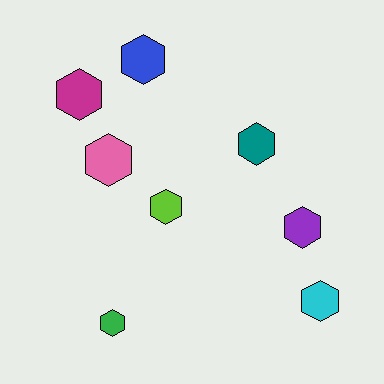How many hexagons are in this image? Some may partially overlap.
There are 8 hexagons.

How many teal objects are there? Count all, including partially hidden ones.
There is 1 teal object.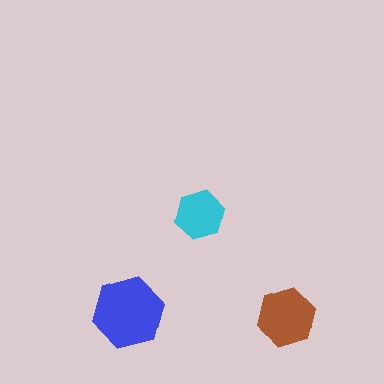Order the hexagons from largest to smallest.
the blue one, the brown one, the cyan one.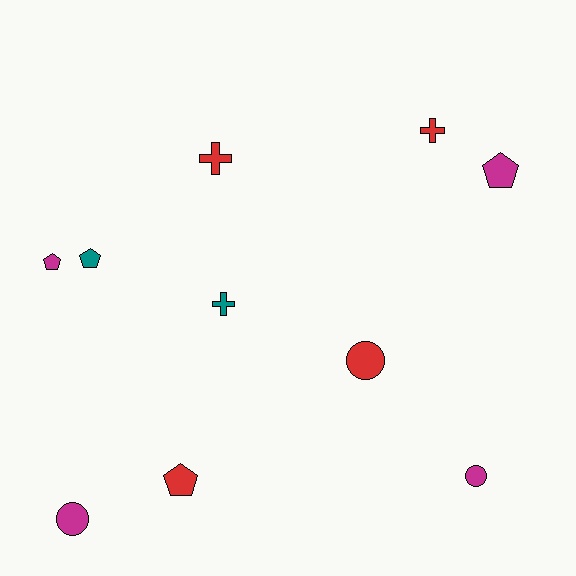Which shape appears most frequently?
Pentagon, with 4 objects.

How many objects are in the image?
There are 10 objects.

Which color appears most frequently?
Red, with 4 objects.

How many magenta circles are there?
There are 2 magenta circles.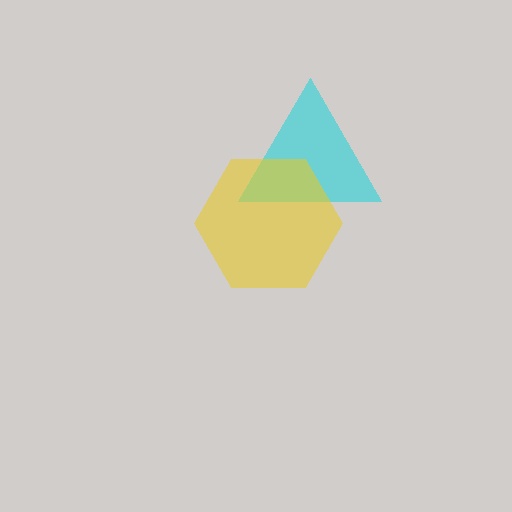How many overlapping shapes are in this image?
There are 2 overlapping shapes in the image.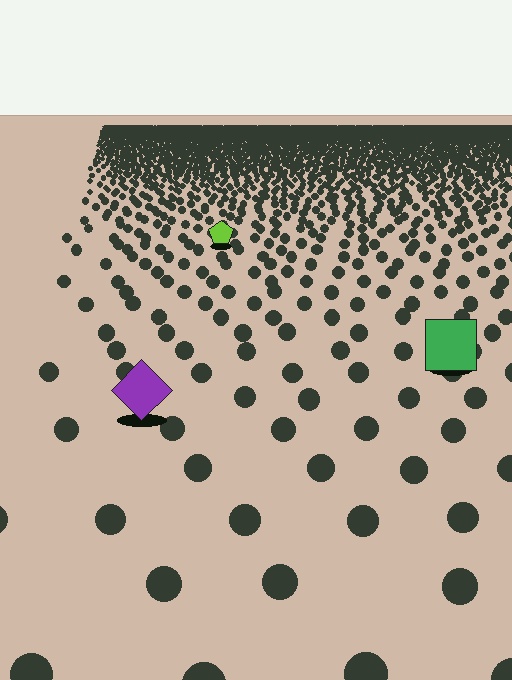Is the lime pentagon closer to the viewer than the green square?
No. The green square is closer — you can tell from the texture gradient: the ground texture is coarser near it.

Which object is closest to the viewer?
The purple diamond is closest. The texture marks near it are larger and more spread out.